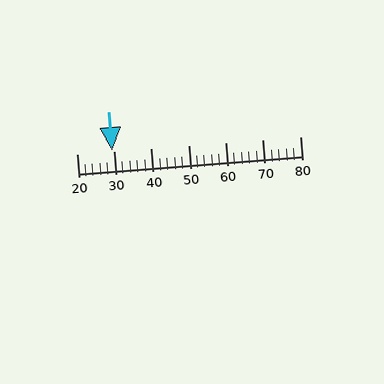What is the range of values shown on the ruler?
The ruler shows values from 20 to 80.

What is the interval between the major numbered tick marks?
The major tick marks are spaced 10 units apart.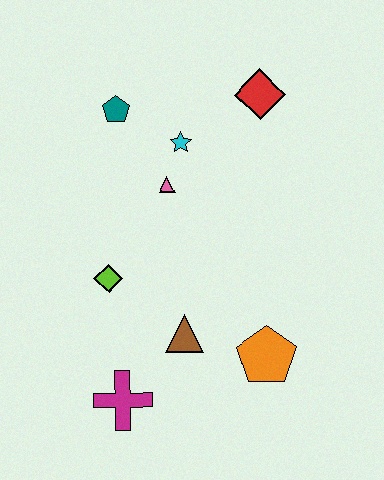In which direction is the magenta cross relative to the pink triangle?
The magenta cross is below the pink triangle.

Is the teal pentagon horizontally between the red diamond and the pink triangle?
No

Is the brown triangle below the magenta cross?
No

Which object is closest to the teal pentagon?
The cyan star is closest to the teal pentagon.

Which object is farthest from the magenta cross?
The red diamond is farthest from the magenta cross.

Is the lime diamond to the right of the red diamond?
No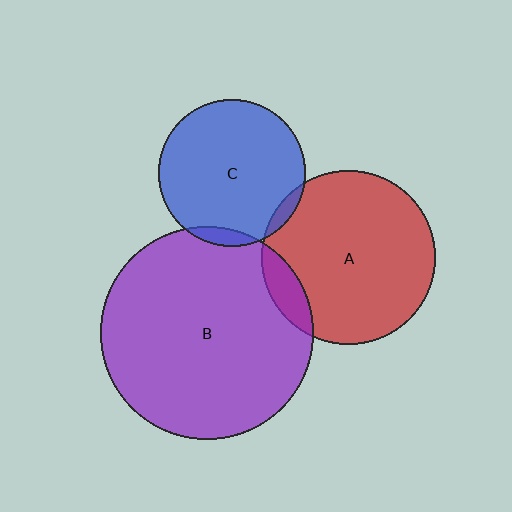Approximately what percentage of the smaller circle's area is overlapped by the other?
Approximately 5%.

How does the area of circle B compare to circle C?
Approximately 2.1 times.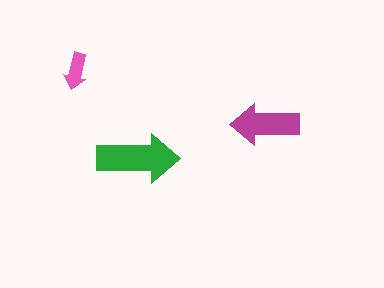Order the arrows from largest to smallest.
the green one, the magenta one, the pink one.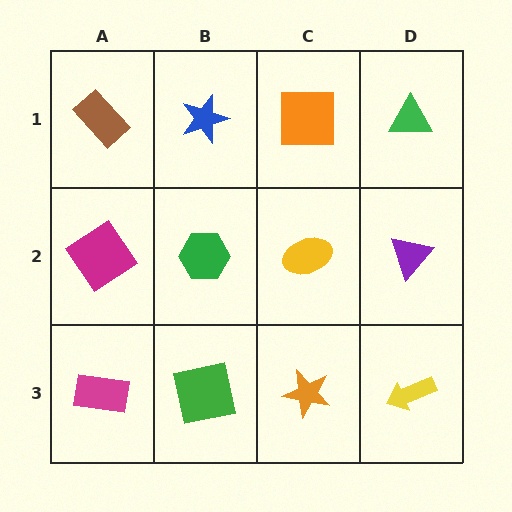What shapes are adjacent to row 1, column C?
A yellow ellipse (row 2, column C), a blue star (row 1, column B), a green triangle (row 1, column D).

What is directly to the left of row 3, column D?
An orange star.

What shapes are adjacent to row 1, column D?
A purple triangle (row 2, column D), an orange square (row 1, column C).